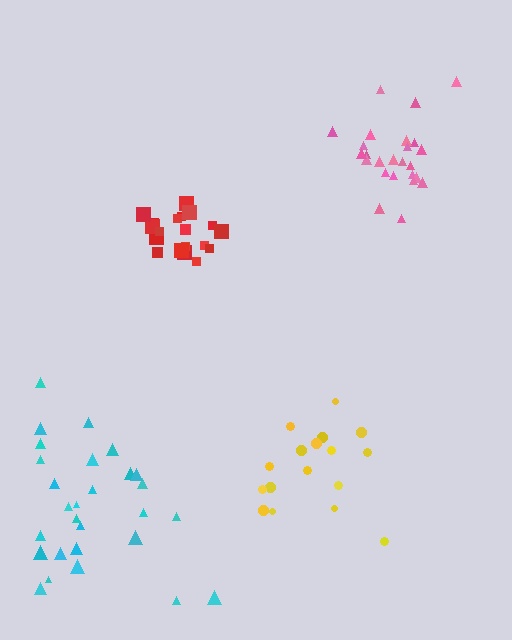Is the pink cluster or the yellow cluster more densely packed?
Pink.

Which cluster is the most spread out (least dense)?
Yellow.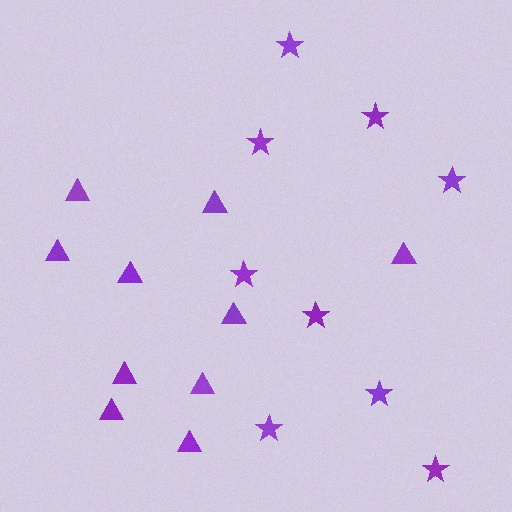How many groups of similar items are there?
There are 2 groups: one group of triangles (10) and one group of stars (9).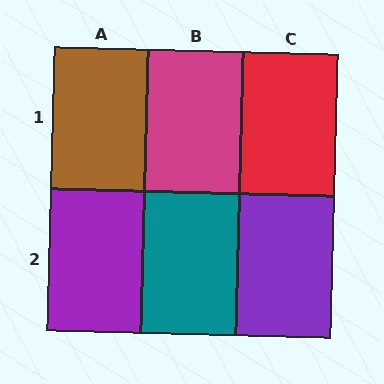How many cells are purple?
2 cells are purple.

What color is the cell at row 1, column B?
Magenta.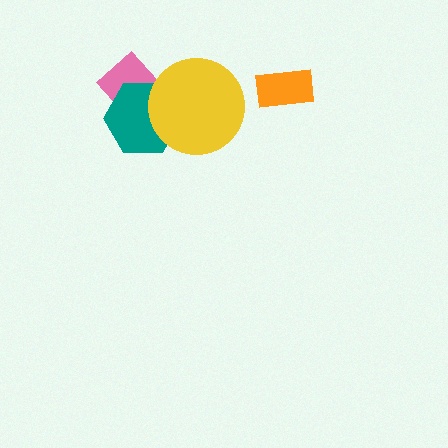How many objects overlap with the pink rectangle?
2 objects overlap with the pink rectangle.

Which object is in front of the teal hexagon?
The yellow circle is in front of the teal hexagon.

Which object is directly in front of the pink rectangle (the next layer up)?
The teal hexagon is directly in front of the pink rectangle.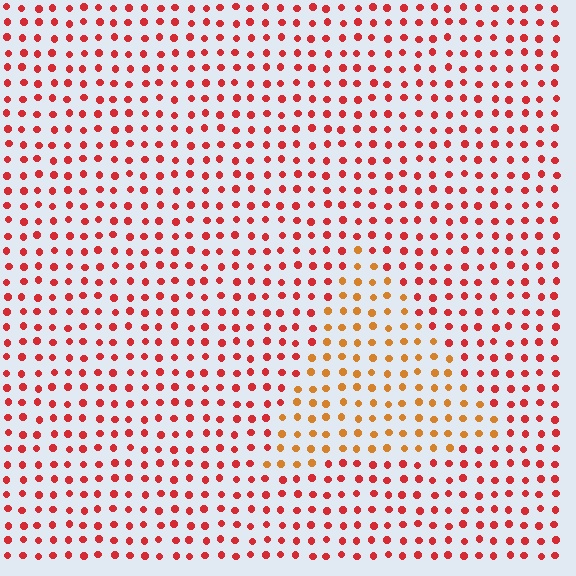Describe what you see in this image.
The image is filled with small red elements in a uniform arrangement. A triangle-shaped region is visible where the elements are tinted to a slightly different hue, forming a subtle color boundary.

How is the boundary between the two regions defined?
The boundary is defined purely by a slight shift in hue (about 34 degrees). Spacing, size, and orientation are identical on both sides.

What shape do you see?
I see a triangle.